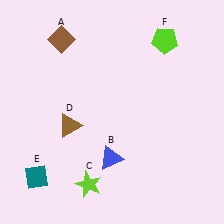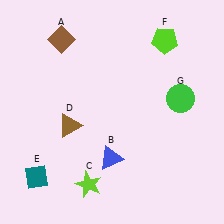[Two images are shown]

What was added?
A green circle (G) was added in Image 2.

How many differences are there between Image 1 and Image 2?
There is 1 difference between the two images.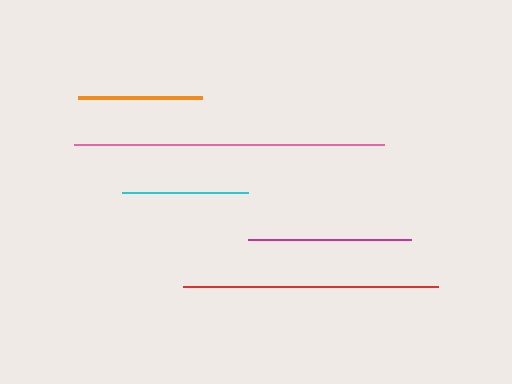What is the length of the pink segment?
The pink segment is approximately 310 pixels long.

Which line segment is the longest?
The pink line is the longest at approximately 310 pixels.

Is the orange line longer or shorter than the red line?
The red line is longer than the orange line.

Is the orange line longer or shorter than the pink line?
The pink line is longer than the orange line.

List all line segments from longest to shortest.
From longest to shortest: pink, red, magenta, cyan, orange.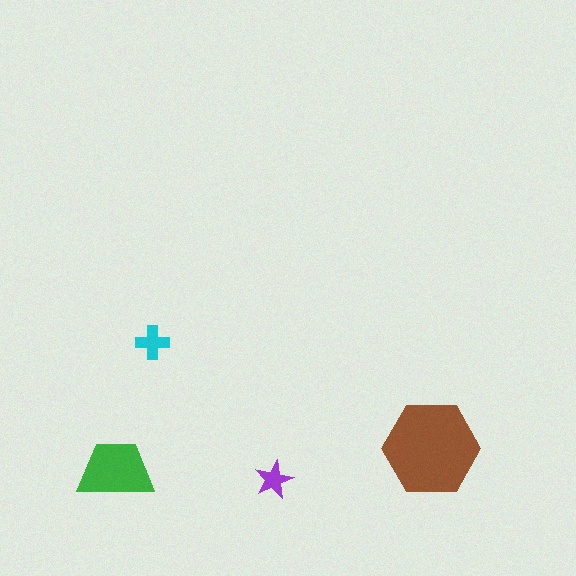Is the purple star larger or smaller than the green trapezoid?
Smaller.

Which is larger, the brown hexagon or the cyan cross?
The brown hexagon.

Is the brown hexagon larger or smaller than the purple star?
Larger.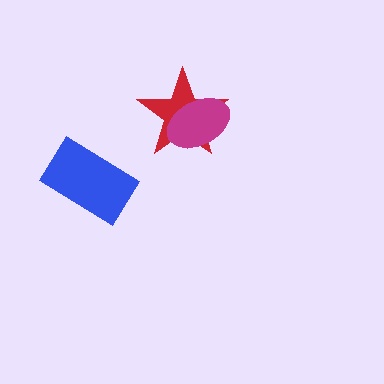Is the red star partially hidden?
Yes, it is partially covered by another shape.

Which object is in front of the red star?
The magenta ellipse is in front of the red star.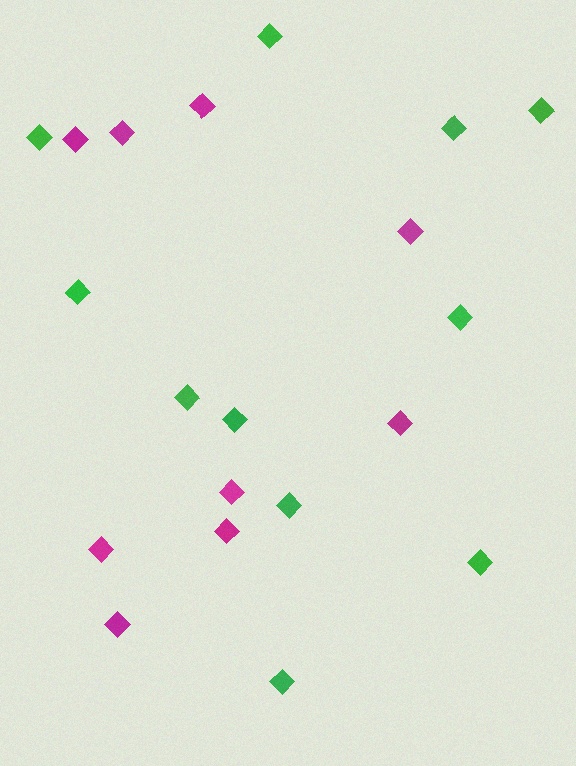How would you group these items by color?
There are 2 groups: one group of green diamonds (11) and one group of magenta diamonds (9).